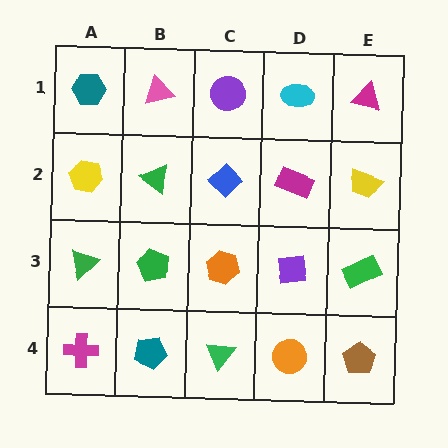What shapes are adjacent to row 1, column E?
A yellow trapezoid (row 2, column E), a cyan ellipse (row 1, column D).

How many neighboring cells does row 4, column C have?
3.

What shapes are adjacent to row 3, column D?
A magenta rectangle (row 2, column D), an orange circle (row 4, column D), an orange hexagon (row 3, column C), a green rectangle (row 3, column E).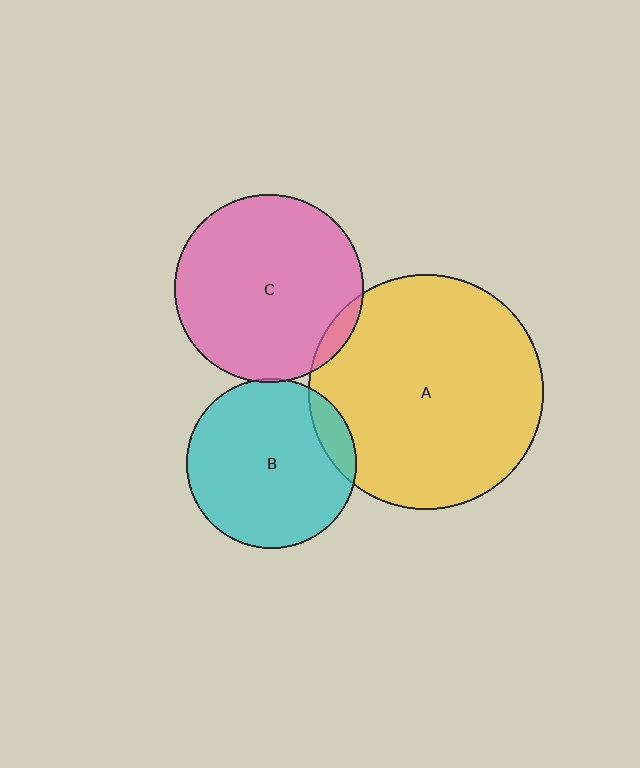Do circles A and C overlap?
Yes.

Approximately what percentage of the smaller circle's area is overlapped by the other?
Approximately 5%.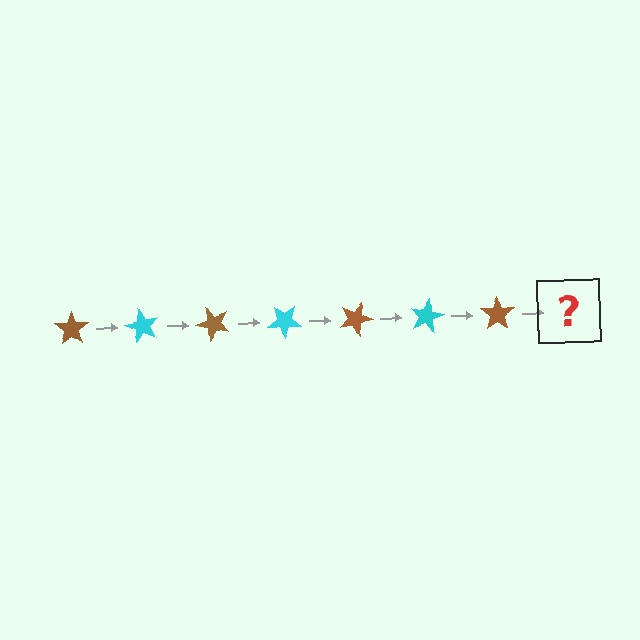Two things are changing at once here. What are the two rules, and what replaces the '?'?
The two rules are that it rotates 60 degrees each step and the color cycles through brown and cyan. The '?' should be a cyan star, rotated 420 degrees from the start.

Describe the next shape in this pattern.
It should be a cyan star, rotated 420 degrees from the start.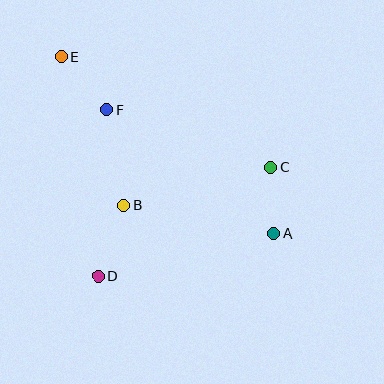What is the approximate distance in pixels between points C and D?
The distance between C and D is approximately 204 pixels.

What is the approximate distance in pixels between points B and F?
The distance between B and F is approximately 97 pixels.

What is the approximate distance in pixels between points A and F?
The distance between A and F is approximately 208 pixels.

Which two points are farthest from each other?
Points A and E are farthest from each other.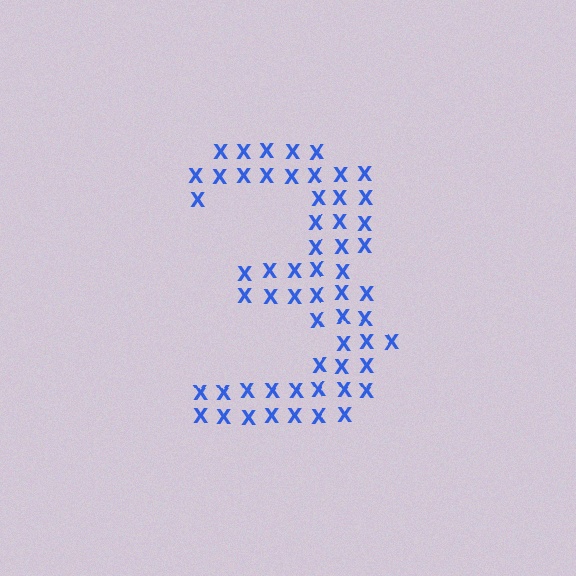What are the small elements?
The small elements are letter X's.